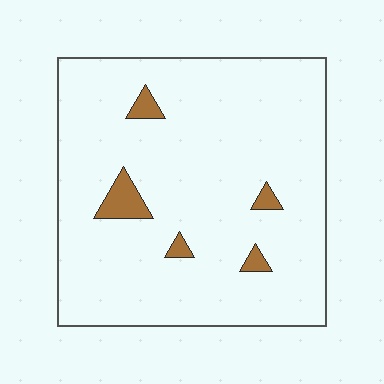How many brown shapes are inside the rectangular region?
5.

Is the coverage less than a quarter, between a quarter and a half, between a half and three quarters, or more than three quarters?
Less than a quarter.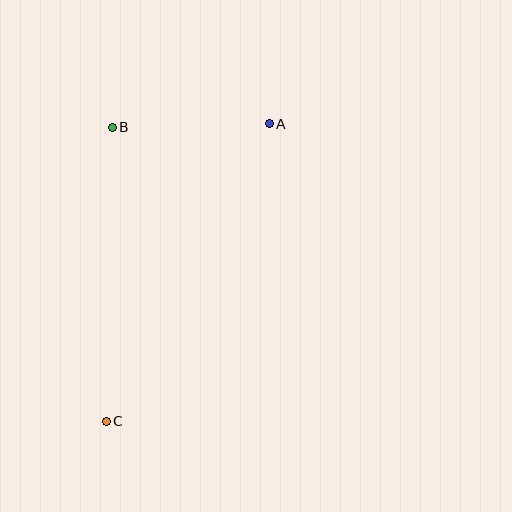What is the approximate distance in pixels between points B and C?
The distance between B and C is approximately 294 pixels.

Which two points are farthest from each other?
Points A and C are farthest from each other.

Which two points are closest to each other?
Points A and B are closest to each other.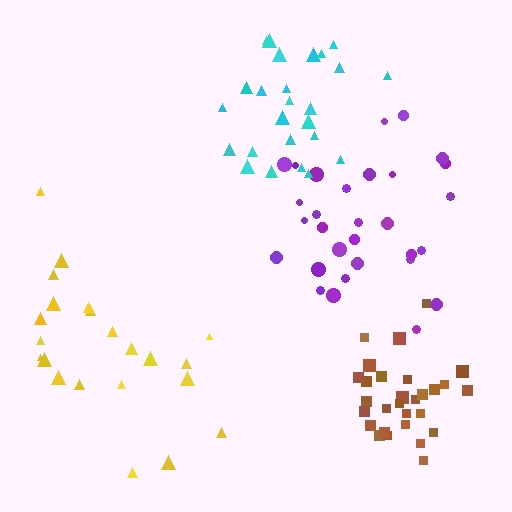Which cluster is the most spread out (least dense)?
Yellow.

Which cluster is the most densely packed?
Brown.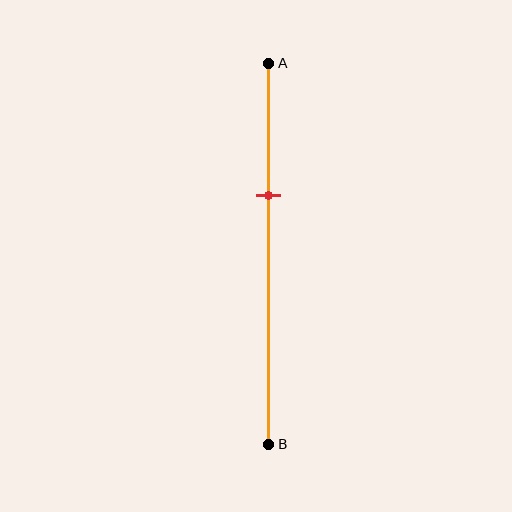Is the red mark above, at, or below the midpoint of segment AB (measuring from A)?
The red mark is above the midpoint of segment AB.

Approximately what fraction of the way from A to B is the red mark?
The red mark is approximately 35% of the way from A to B.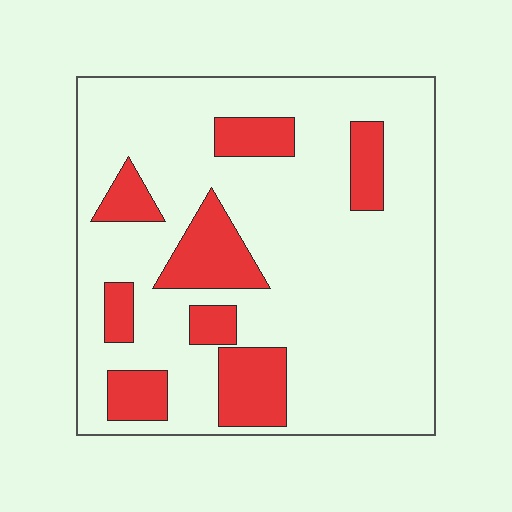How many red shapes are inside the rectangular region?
8.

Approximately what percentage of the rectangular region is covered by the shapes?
Approximately 20%.